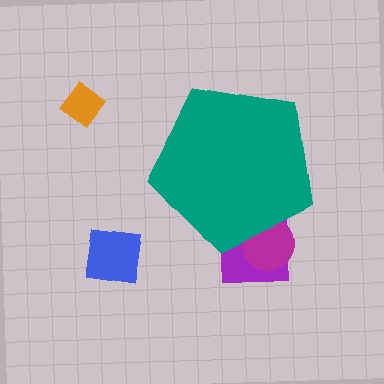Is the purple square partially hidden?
Yes, the purple square is partially hidden behind the teal pentagon.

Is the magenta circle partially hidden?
Yes, the magenta circle is partially hidden behind the teal pentagon.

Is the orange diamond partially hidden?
No, the orange diamond is fully visible.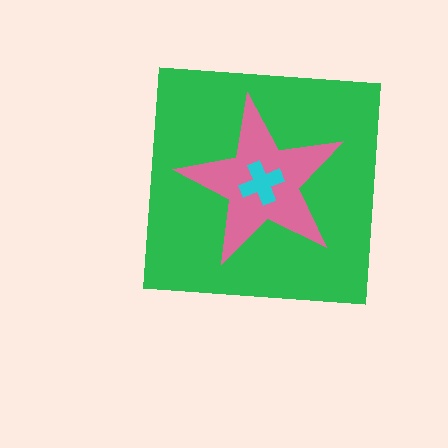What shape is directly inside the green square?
The pink star.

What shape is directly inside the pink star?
The cyan cross.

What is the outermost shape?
The green square.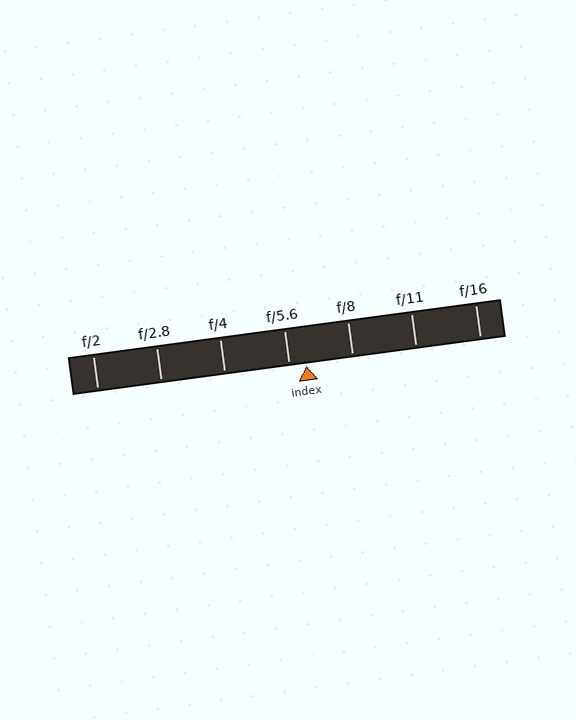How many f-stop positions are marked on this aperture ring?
There are 7 f-stop positions marked.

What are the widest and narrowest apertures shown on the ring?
The widest aperture shown is f/2 and the narrowest is f/16.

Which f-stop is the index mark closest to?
The index mark is closest to f/5.6.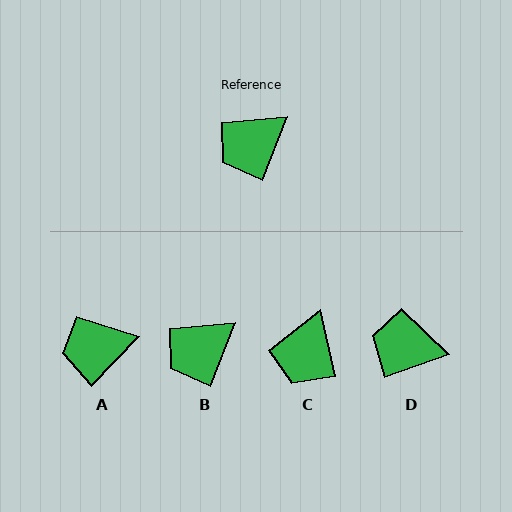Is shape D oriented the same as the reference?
No, it is off by about 49 degrees.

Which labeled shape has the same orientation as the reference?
B.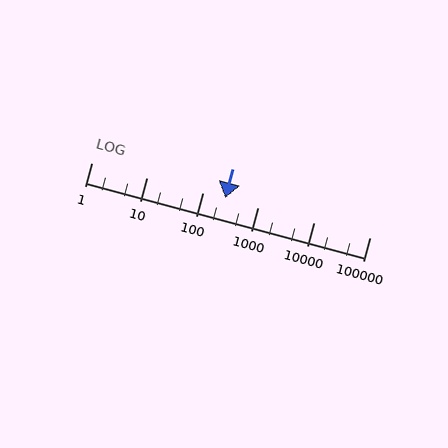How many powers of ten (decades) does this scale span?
The scale spans 5 decades, from 1 to 100000.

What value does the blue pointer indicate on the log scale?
The pointer indicates approximately 250.